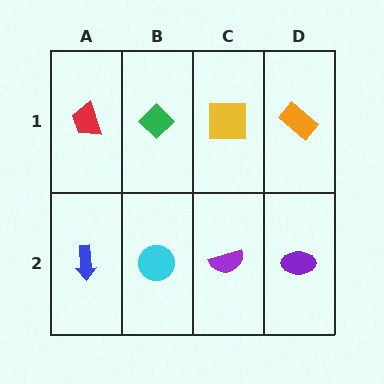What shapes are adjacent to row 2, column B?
A green diamond (row 1, column B), a blue arrow (row 2, column A), a purple semicircle (row 2, column C).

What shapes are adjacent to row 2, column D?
An orange rectangle (row 1, column D), a purple semicircle (row 2, column C).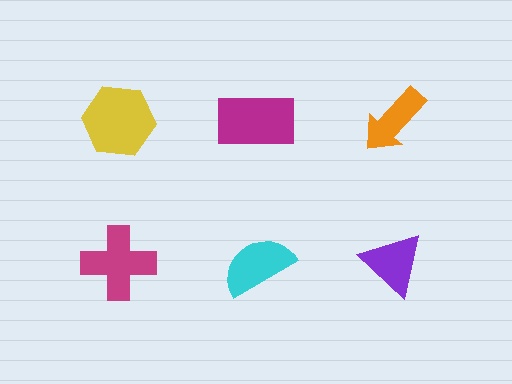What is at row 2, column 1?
A magenta cross.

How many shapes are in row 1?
3 shapes.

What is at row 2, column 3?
A purple triangle.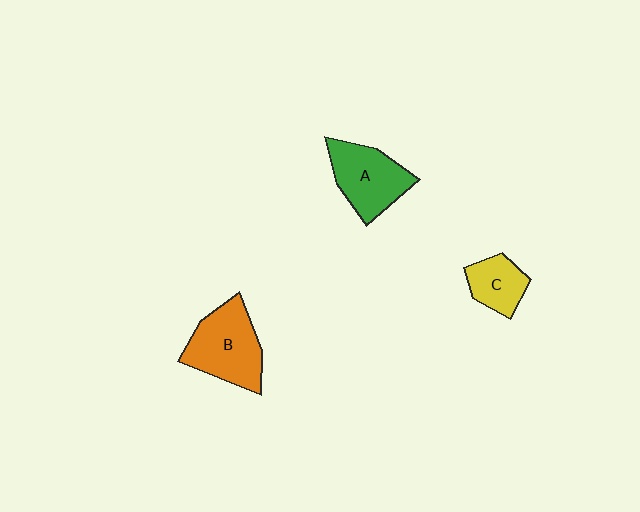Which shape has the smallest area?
Shape C (yellow).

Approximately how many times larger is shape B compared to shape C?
Approximately 1.8 times.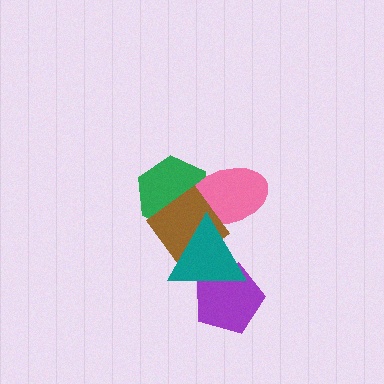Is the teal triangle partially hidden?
No, no other shape covers it.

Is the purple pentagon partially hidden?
Yes, it is partially covered by another shape.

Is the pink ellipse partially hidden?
Yes, it is partially covered by another shape.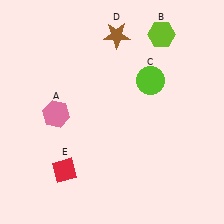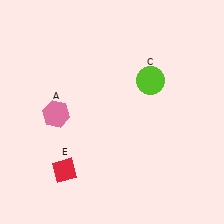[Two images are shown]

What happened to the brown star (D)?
The brown star (D) was removed in Image 2. It was in the top-right area of Image 1.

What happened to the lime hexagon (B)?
The lime hexagon (B) was removed in Image 2. It was in the top-right area of Image 1.